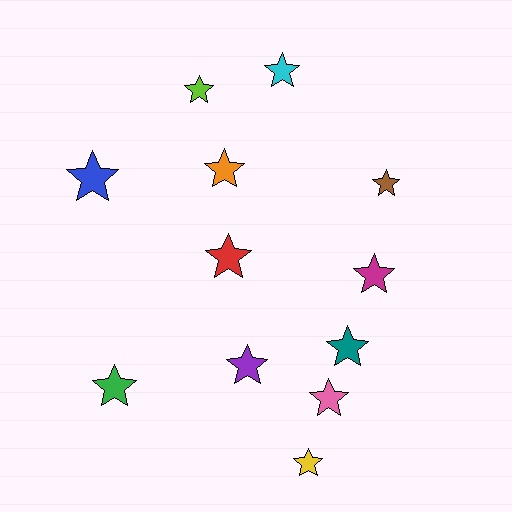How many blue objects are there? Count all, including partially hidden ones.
There is 1 blue object.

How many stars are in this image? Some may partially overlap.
There are 12 stars.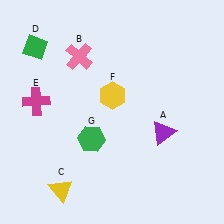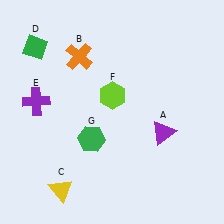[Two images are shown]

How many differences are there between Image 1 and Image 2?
There are 3 differences between the two images.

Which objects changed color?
B changed from pink to orange. E changed from magenta to purple. F changed from yellow to lime.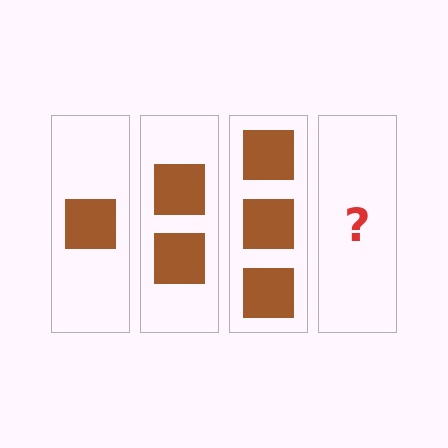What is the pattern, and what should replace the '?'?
The pattern is that each step adds one more square. The '?' should be 4 squares.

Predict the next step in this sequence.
The next step is 4 squares.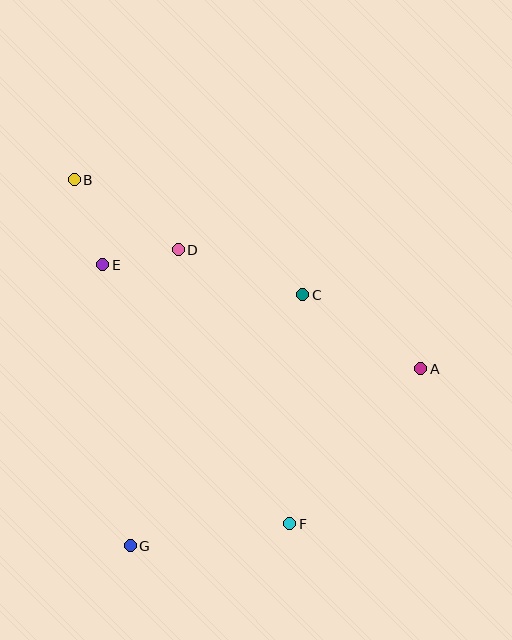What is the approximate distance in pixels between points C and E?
The distance between C and E is approximately 202 pixels.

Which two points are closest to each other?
Points D and E are closest to each other.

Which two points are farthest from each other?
Points B and F are farthest from each other.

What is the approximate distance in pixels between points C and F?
The distance between C and F is approximately 229 pixels.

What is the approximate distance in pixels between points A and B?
The distance between A and B is approximately 394 pixels.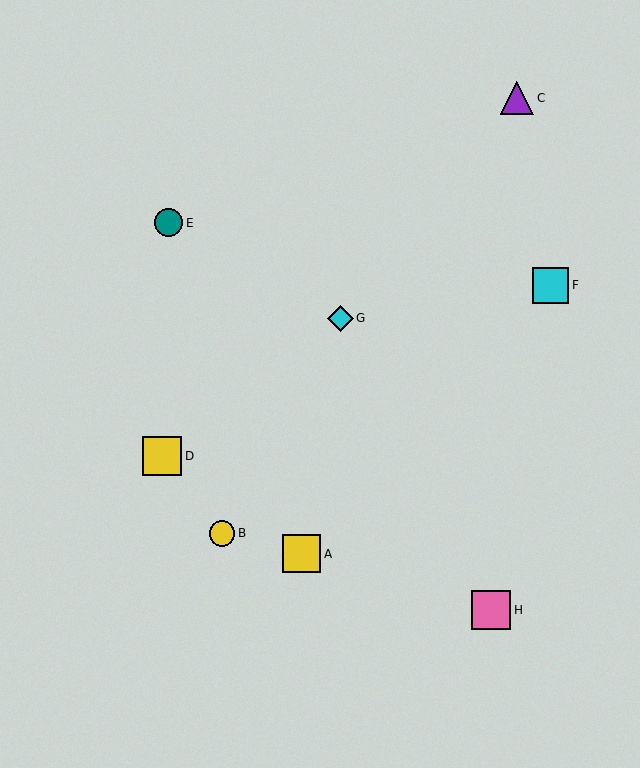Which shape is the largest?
The yellow square (labeled D) is the largest.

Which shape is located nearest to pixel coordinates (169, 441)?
The yellow square (labeled D) at (162, 456) is nearest to that location.